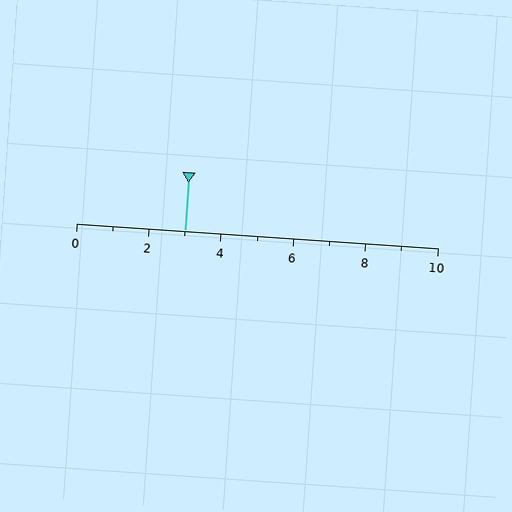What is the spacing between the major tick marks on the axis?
The major ticks are spaced 2 apart.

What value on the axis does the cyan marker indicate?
The marker indicates approximately 3.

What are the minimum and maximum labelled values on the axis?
The axis runs from 0 to 10.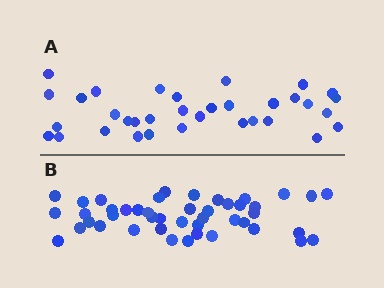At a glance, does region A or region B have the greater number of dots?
Region B (the bottom region) has more dots.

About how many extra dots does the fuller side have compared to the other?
Region B has roughly 12 or so more dots than region A.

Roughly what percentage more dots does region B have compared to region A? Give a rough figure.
About 30% more.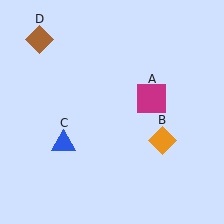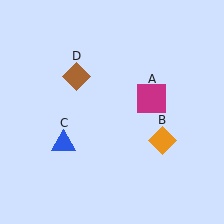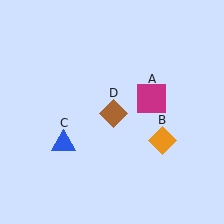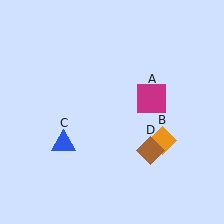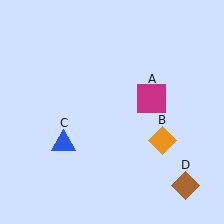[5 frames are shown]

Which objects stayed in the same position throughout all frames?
Magenta square (object A) and orange diamond (object B) and blue triangle (object C) remained stationary.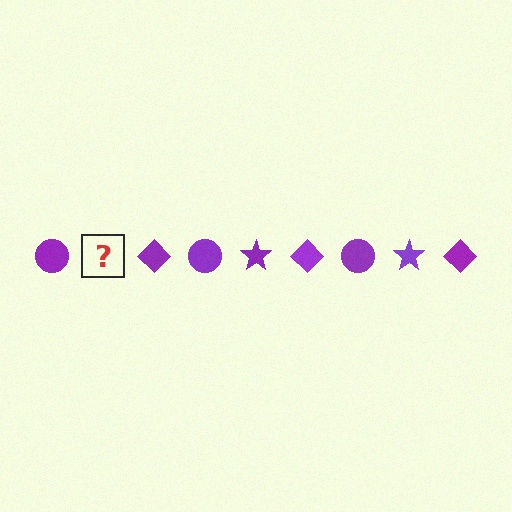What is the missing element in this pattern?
The missing element is a purple star.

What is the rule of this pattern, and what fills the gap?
The rule is that the pattern cycles through circle, star, diamond shapes in purple. The gap should be filled with a purple star.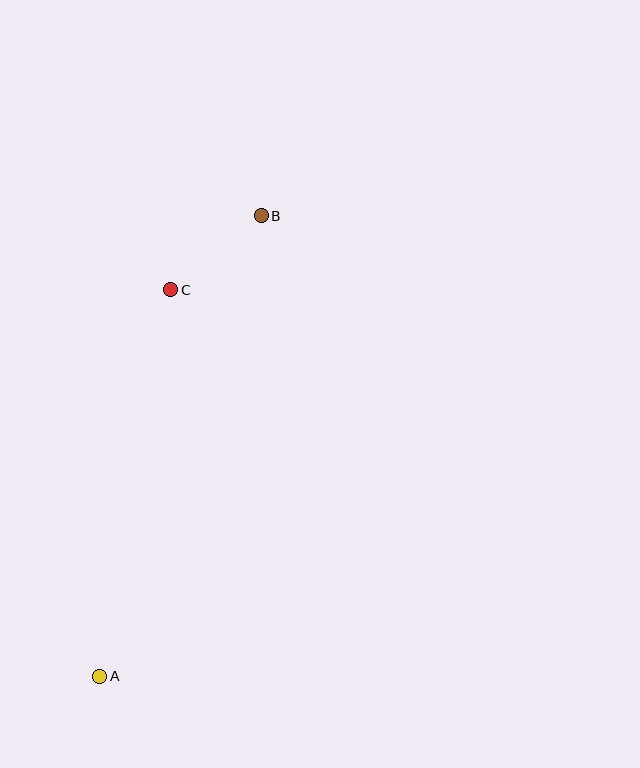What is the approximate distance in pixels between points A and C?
The distance between A and C is approximately 393 pixels.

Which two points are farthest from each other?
Points A and B are farthest from each other.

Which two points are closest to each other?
Points B and C are closest to each other.